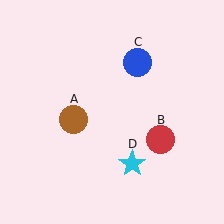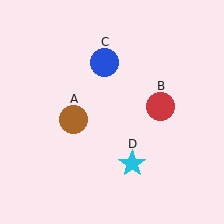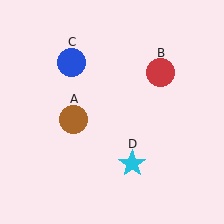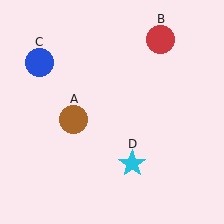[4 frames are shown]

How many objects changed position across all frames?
2 objects changed position: red circle (object B), blue circle (object C).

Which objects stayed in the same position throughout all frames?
Brown circle (object A) and cyan star (object D) remained stationary.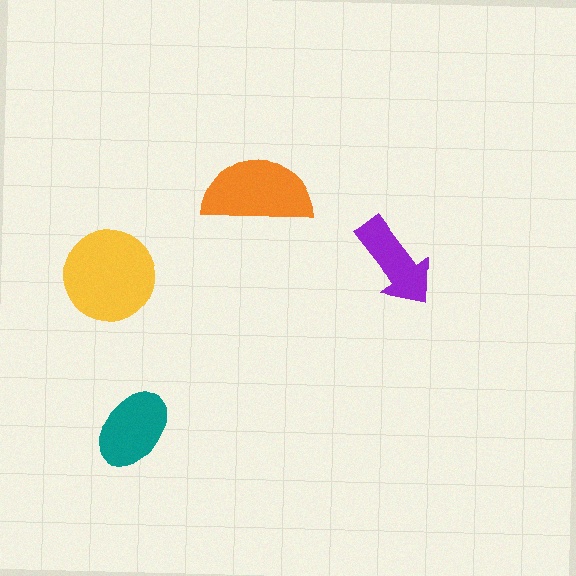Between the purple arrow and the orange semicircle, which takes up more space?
The orange semicircle.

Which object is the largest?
The yellow circle.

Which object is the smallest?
The purple arrow.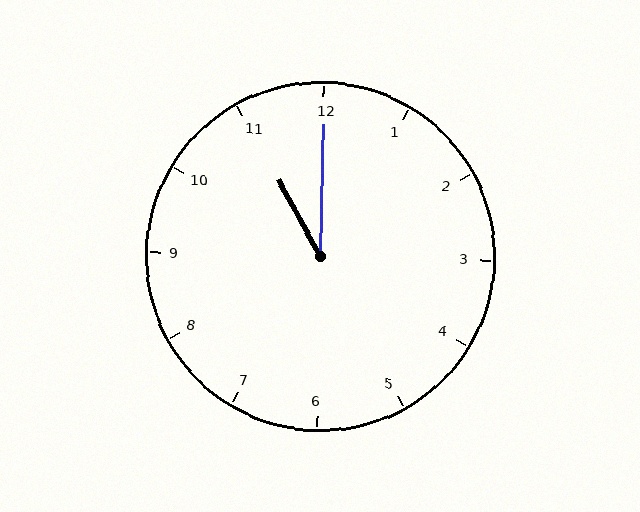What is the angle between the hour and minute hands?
Approximately 30 degrees.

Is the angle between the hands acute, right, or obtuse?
It is acute.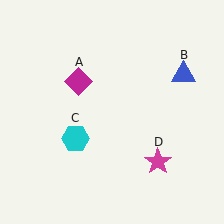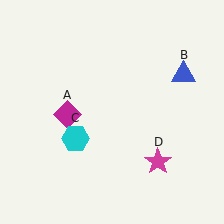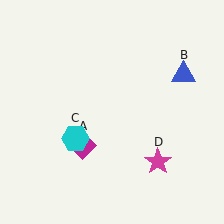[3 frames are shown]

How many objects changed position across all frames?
1 object changed position: magenta diamond (object A).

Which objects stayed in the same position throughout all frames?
Blue triangle (object B) and cyan hexagon (object C) and magenta star (object D) remained stationary.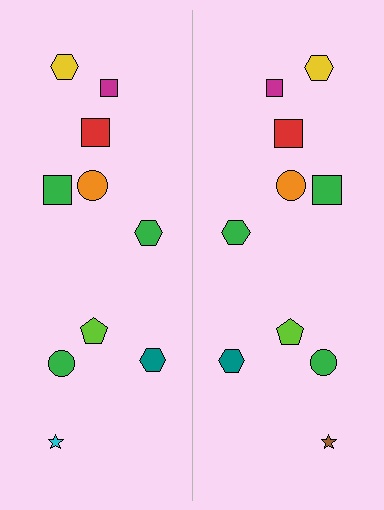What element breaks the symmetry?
The brown star on the right side breaks the symmetry — its mirror counterpart is cyan.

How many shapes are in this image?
There are 20 shapes in this image.